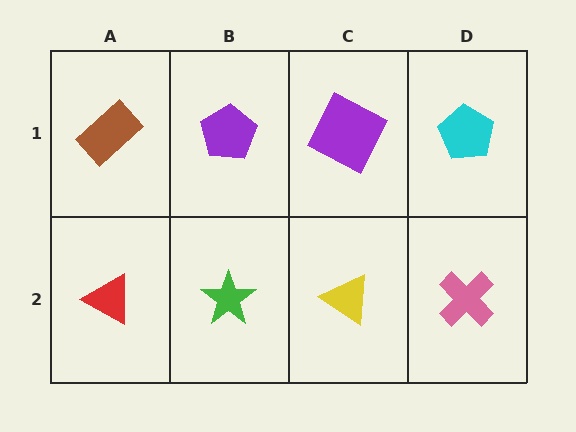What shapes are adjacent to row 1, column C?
A yellow triangle (row 2, column C), a purple pentagon (row 1, column B), a cyan pentagon (row 1, column D).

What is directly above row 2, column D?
A cyan pentagon.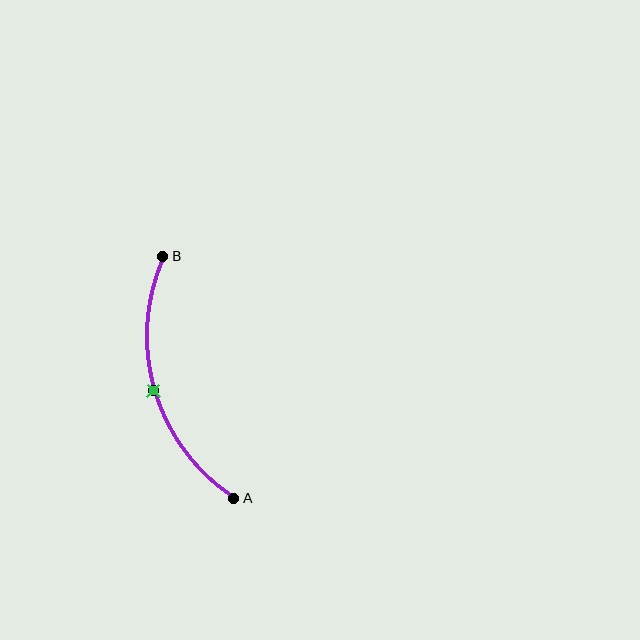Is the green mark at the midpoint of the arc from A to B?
Yes. The green mark lies on the arc at equal arc-length from both A and B — it is the arc midpoint.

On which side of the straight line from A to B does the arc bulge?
The arc bulges to the left of the straight line connecting A and B.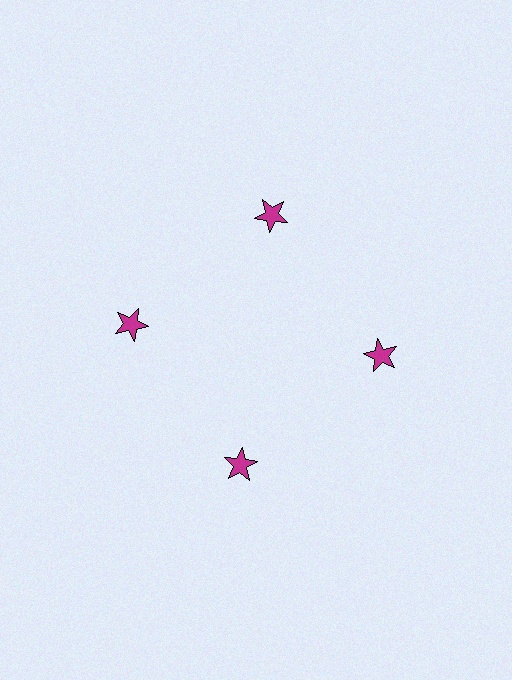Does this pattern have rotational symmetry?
Yes, this pattern has 4-fold rotational symmetry. It looks the same after rotating 90 degrees around the center.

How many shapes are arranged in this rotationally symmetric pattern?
There are 4 shapes, arranged in 4 groups of 1.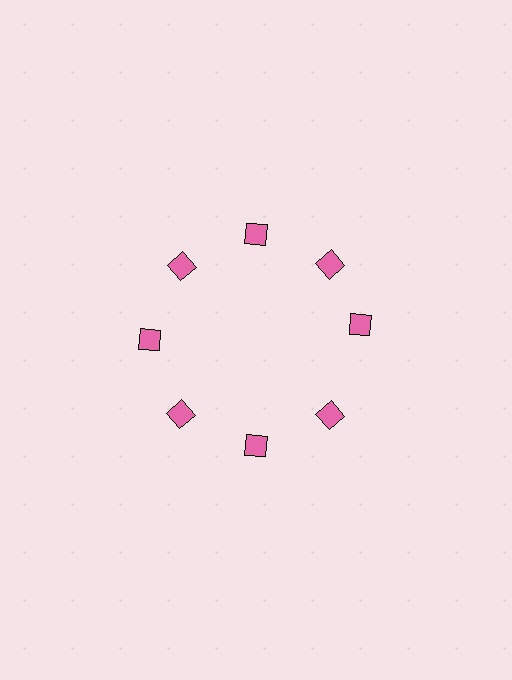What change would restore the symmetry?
The symmetry would be restored by rotating it back into even spacing with its neighbors so that all 8 squares sit at equal angles and equal distance from the center.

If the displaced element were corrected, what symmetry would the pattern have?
It would have 8-fold rotational symmetry — the pattern would map onto itself every 45 degrees.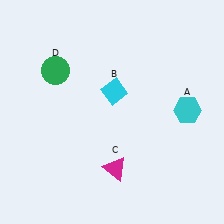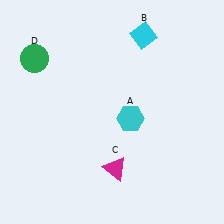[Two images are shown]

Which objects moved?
The objects that moved are: the cyan hexagon (A), the cyan diamond (B), the green circle (D).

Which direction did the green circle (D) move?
The green circle (D) moved left.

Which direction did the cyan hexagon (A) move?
The cyan hexagon (A) moved left.